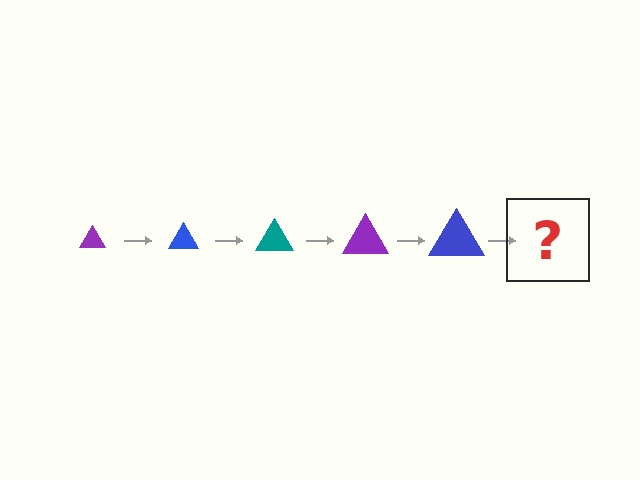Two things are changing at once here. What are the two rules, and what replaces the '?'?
The two rules are that the triangle grows larger each step and the color cycles through purple, blue, and teal. The '?' should be a teal triangle, larger than the previous one.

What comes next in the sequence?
The next element should be a teal triangle, larger than the previous one.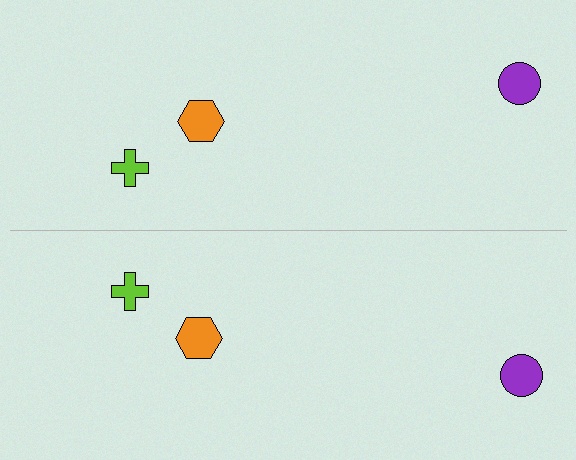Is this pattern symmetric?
Yes, this pattern has bilateral (reflection) symmetry.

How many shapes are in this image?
There are 6 shapes in this image.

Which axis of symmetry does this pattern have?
The pattern has a horizontal axis of symmetry running through the center of the image.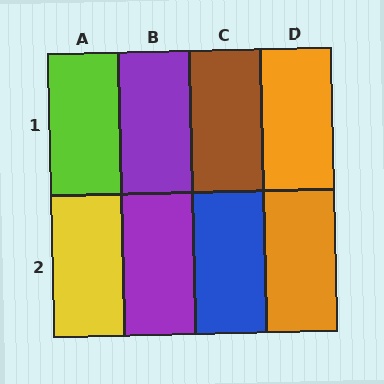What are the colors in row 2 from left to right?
Yellow, purple, blue, orange.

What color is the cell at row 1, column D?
Orange.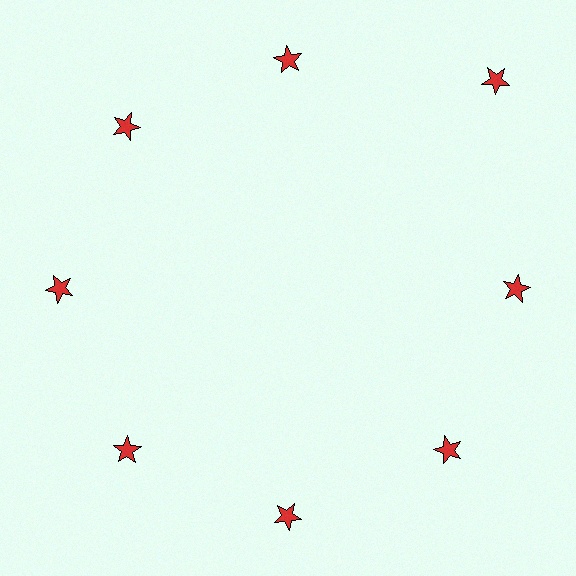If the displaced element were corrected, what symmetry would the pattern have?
It would have 8-fold rotational symmetry — the pattern would map onto itself every 45 degrees.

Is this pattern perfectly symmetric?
No. The 8 red stars are arranged in a ring, but one element near the 2 o'clock position is pushed outward from the center, breaking the 8-fold rotational symmetry.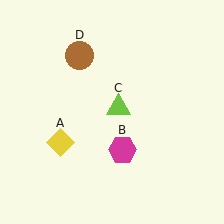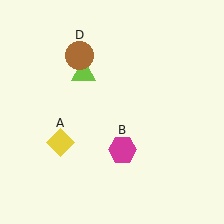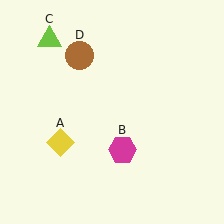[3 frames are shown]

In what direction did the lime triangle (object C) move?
The lime triangle (object C) moved up and to the left.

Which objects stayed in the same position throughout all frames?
Yellow diamond (object A) and magenta hexagon (object B) and brown circle (object D) remained stationary.